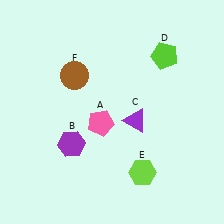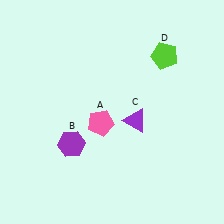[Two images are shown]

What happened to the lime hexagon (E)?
The lime hexagon (E) was removed in Image 2. It was in the bottom-right area of Image 1.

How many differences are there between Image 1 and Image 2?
There are 2 differences between the two images.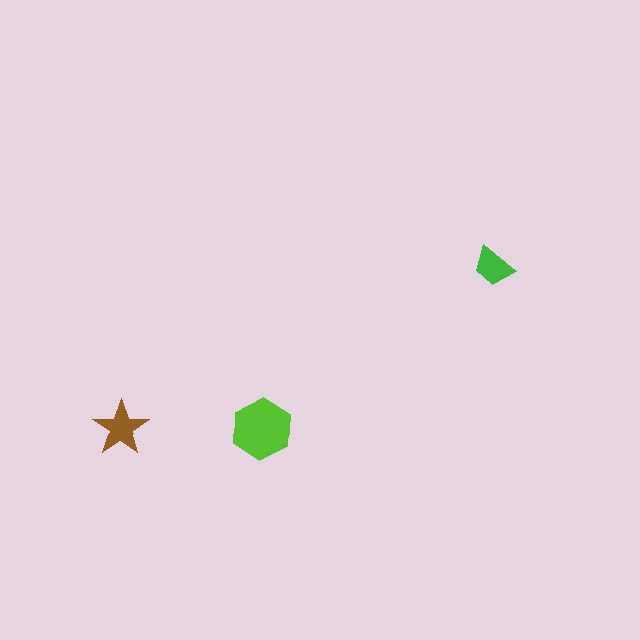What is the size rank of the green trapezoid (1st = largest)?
3rd.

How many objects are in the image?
There are 3 objects in the image.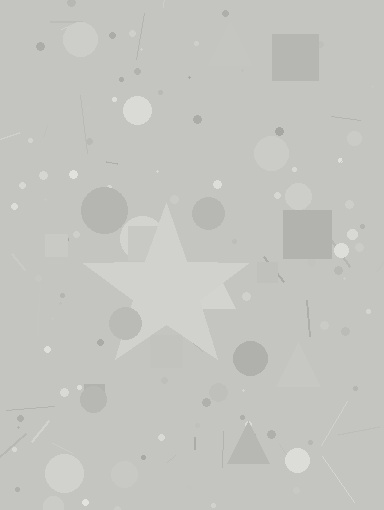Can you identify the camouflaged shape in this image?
The camouflaged shape is a star.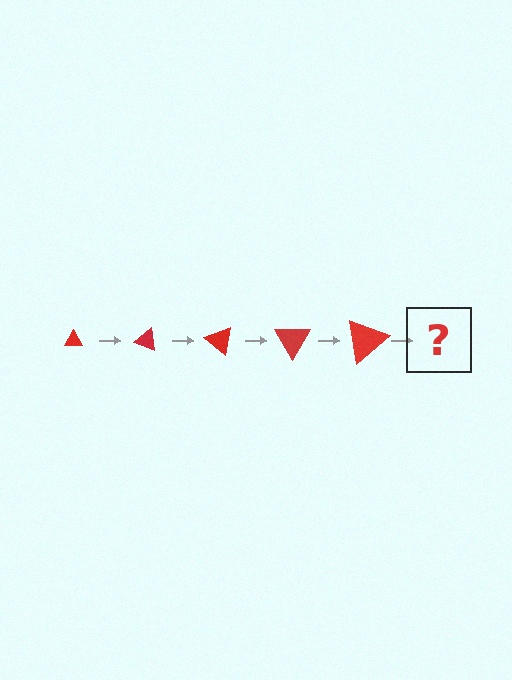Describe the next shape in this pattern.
It should be a triangle, larger than the previous one and rotated 100 degrees from the start.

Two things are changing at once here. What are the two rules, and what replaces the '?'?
The two rules are that the triangle grows larger each step and it rotates 20 degrees each step. The '?' should be a triangle, larger than the previous one and rotated 100 degrees from the start.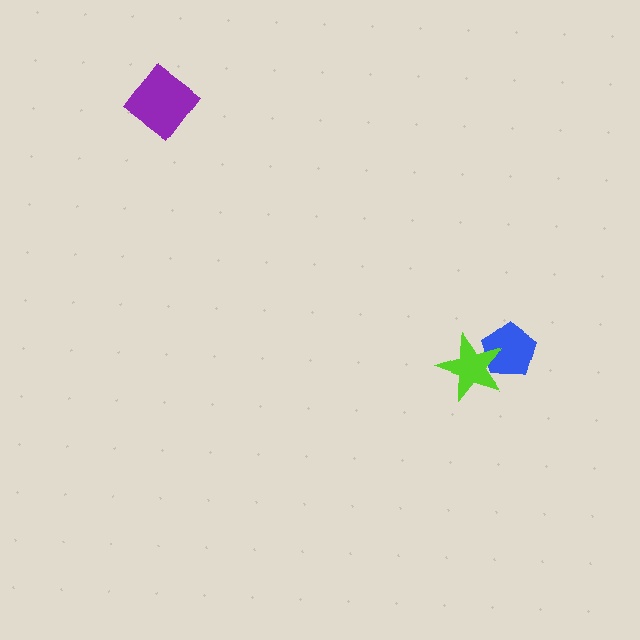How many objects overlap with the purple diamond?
0 objects overlap with the purple diamond.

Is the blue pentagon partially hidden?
Yes, it is partially covered by another shape.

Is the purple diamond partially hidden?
No, no other shape covers it.